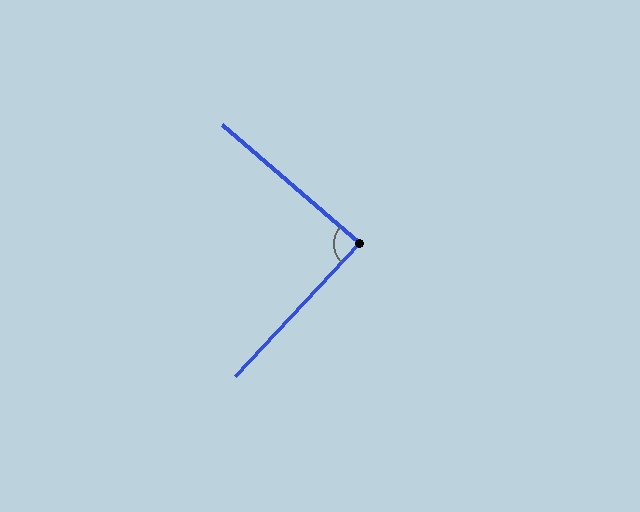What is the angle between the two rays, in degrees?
Approximately 88 degrees.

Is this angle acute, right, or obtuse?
It is approximately a right angle.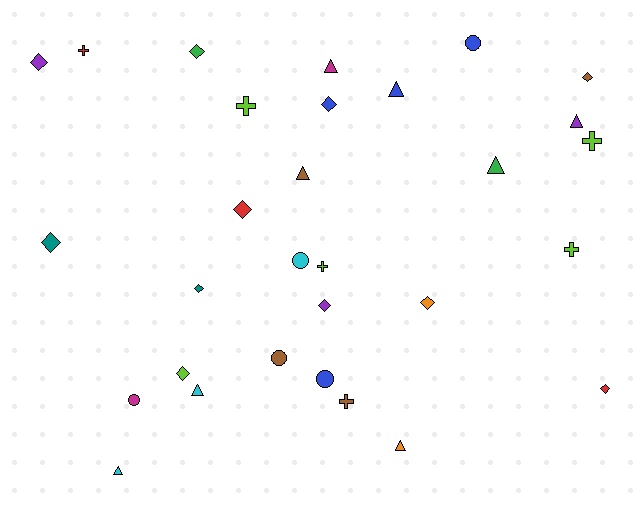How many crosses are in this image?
There are 6 crosses.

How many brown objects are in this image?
There are 4 brown objects.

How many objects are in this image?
There are 30 objects.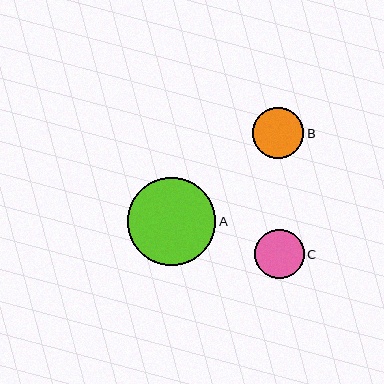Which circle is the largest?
Circle A is the largest with a size of approximately 88 pixels.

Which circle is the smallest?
Circle C is the smallest with a size of approximately 49 pixels.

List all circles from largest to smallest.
From largest to smallest: A, B, C.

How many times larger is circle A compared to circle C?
Circle A is approximately 1.8 times the size of circle C.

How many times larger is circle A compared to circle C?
Circle A is approximately 1.8 times the size of circle C.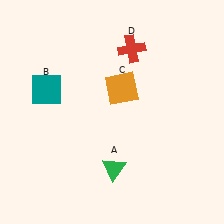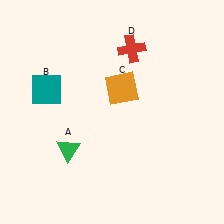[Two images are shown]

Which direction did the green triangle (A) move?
The green triangle (A) moved left.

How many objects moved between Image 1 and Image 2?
1 object moved between the two images.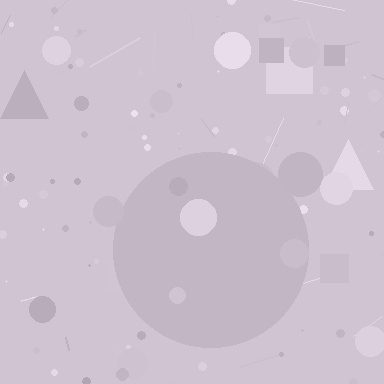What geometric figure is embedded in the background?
A circle is embedded in the background.